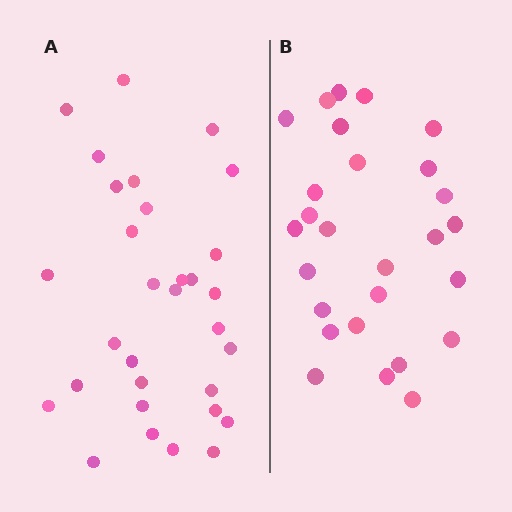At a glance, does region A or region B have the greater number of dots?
Region A (the left region) has more dots.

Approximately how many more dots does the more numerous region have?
Region A has about 4 more dots than region B.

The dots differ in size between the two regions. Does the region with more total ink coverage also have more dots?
No. Region B has more total ink coverage because its dots are larger, but region A actually contains more individual dots. Total area can be misleading — the number of items is what matters here.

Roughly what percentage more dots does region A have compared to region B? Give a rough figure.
About 15% more.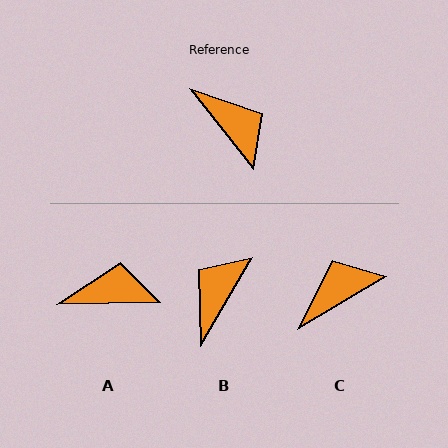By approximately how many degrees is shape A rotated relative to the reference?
Approximately 53 degrees counter-clockwise.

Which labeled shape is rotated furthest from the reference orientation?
B, about 111 degrees away.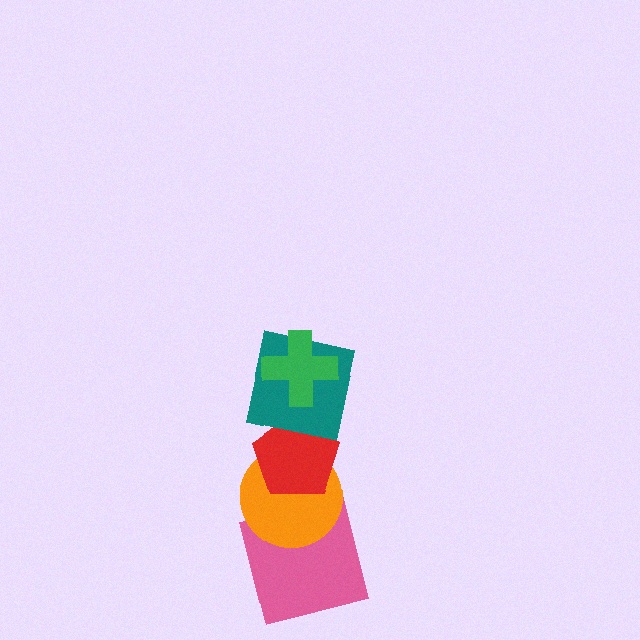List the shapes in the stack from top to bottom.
From top to bottom: the green cross, the teal square, the red pentagon, the orange circle, the pink square.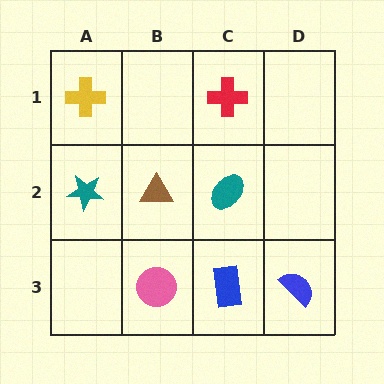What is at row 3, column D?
A blue semicircle.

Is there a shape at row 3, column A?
No, that cell is empty.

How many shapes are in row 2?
3 shapes.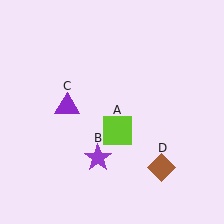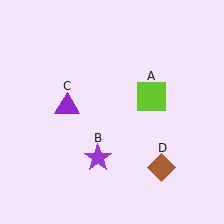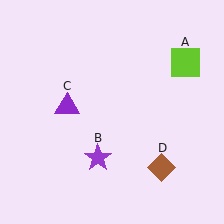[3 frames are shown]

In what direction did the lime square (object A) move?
The lime square (object A) moved up and to the right.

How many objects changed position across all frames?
1 object changed position: lime square (object A).